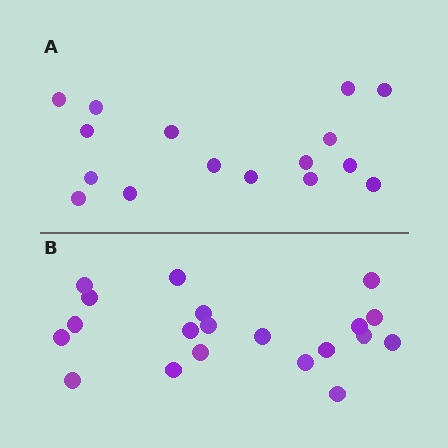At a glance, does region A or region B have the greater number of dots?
Region B (the bottom region) has more dots.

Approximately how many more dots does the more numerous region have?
Region B has about 4 more dots than region A.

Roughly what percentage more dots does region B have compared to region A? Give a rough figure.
About 25% more.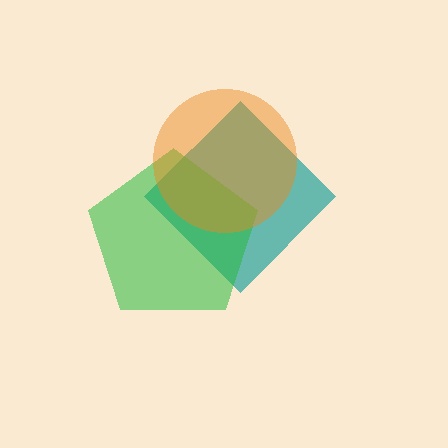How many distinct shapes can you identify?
There are 3 distinct shapes: a teal diamond, a green pentagon, an orange circle.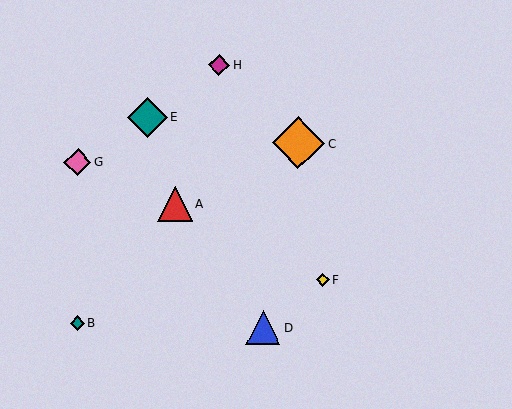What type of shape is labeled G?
Shape G is a pink diamond.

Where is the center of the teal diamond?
The center of the teal diamond is at (147, 117).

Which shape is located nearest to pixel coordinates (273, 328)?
The blue triangle (labeled D) at (263, 328) is nearest to that location.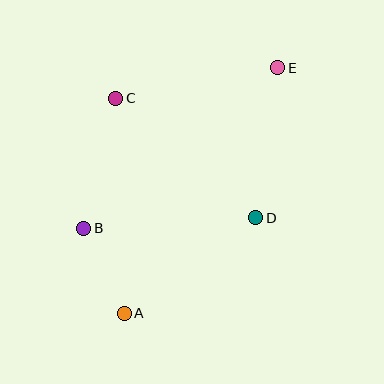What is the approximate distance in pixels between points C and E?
The distance between C and E is approximately 165 pixels.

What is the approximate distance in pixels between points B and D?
The distance between B and D is approximately 173 pixels.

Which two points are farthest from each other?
Points A and E are farthest from each other.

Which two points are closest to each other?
Points A and B are closest to each other.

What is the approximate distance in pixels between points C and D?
The distance between C and D is approximately 184 pixels.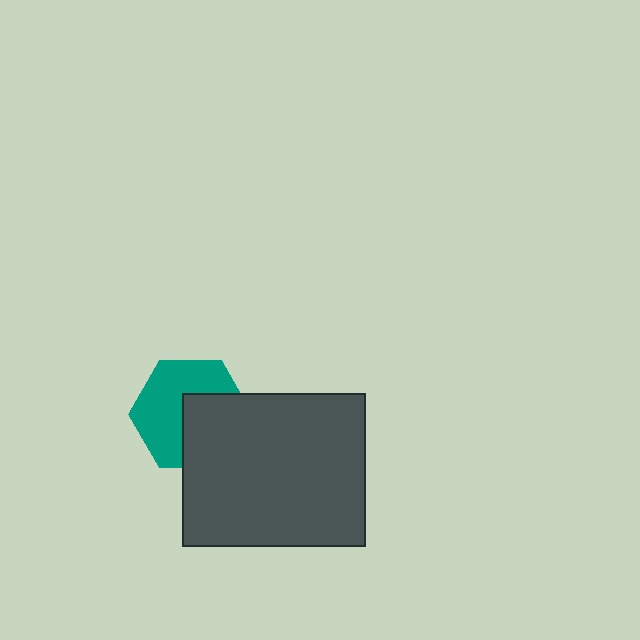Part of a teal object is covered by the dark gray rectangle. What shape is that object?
It is a hexagon.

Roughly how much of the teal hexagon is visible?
About half of it is visible (roughly 57%).